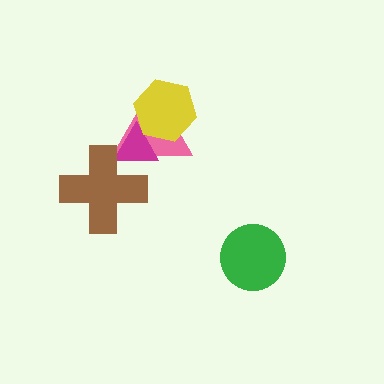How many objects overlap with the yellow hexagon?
2 objects overlap with the yellow hexagon.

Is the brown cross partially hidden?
No, no other shape covers it.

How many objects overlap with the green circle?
0 objects overlap with the green circle.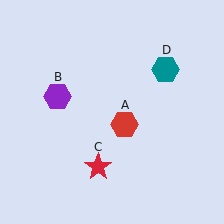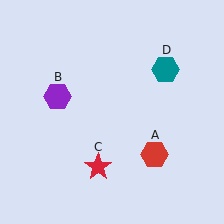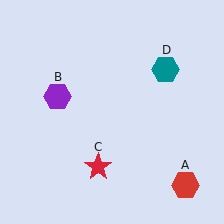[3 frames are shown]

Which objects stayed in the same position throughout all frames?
Purple hexagon (object B) and red star (object C) and teal hexagon (object D) remained stationary.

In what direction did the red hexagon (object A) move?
The red hexagon (object A) moved down and to the right.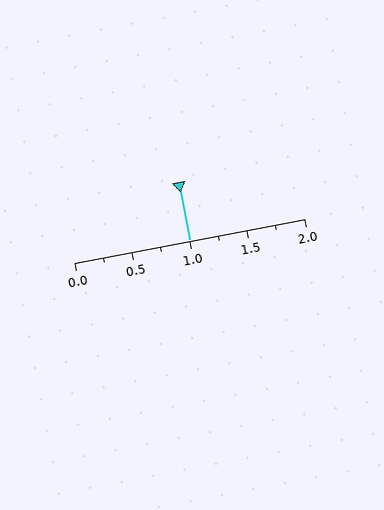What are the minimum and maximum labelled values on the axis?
The axis runs from 0.0 to 2.0.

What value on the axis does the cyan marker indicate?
The marker indicates approximately 1.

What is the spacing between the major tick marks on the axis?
The major ticks are spaced 0.5 apart.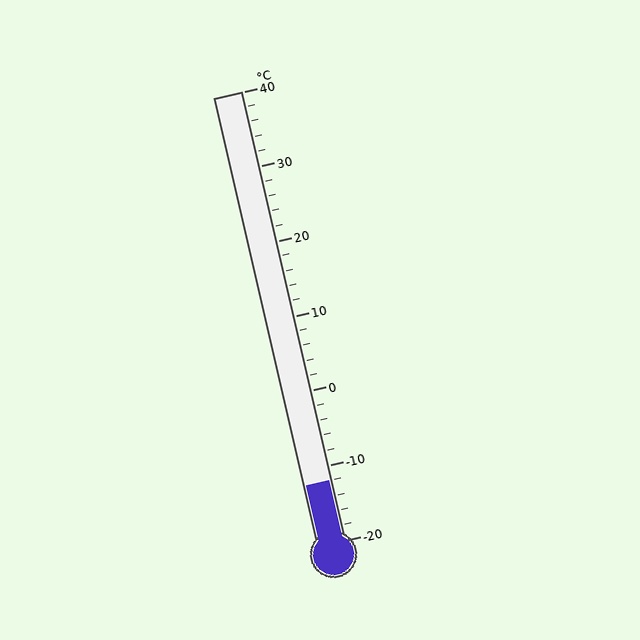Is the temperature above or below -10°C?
The temperature is below -10°C.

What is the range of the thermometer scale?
The thermometer scale ranges from -20°C to 40°C.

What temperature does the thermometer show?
The thermometer shows approximately -12°C.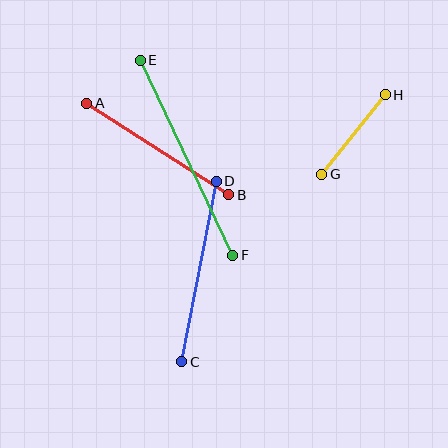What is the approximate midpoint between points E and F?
The midpoint is at approximately (187, 158) pixels.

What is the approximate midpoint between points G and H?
The midpoint is at approximately (353, 135) pixels.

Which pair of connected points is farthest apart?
Points E and F are farthest apart.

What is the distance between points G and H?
The distance is approximately 102 pixels.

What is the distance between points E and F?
The distance is approximately 216 pixels.